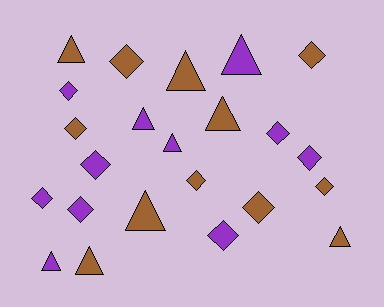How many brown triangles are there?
There are 6 brown triangles.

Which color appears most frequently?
Brown, with 12 objects.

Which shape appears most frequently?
Diamond, with 13 objects.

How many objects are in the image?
There are 23 objects.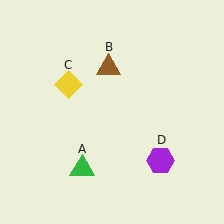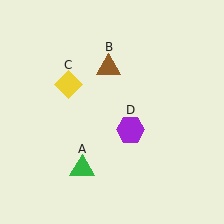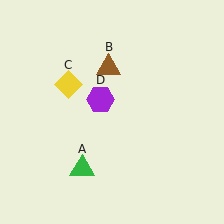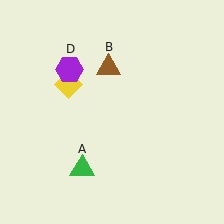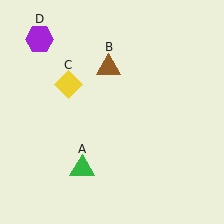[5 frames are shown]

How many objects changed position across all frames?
1 object changed position: purple hexagon (object D).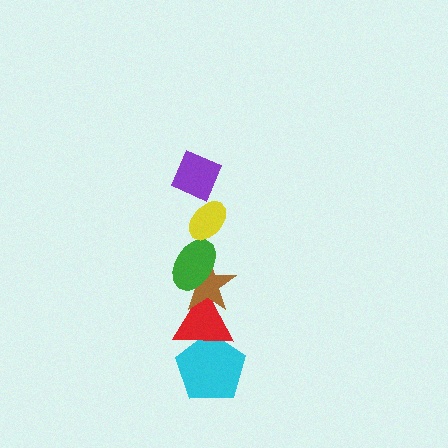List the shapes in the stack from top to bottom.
From top to bottom: the purple diamond, the yellow ellipse, the green ellipse, the brown star, the red triangle, the cyan pentagon.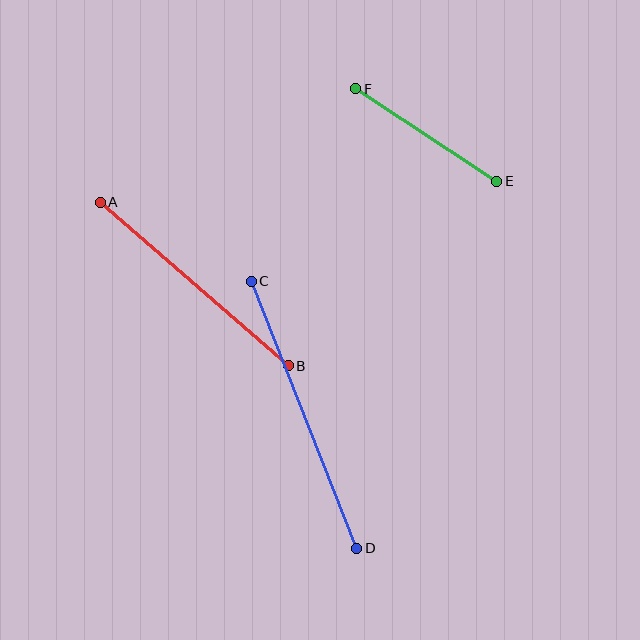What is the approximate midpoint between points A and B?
The midpoint is at approximately (194, 284) pixels.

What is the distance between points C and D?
The distance is approximately 287 pixels.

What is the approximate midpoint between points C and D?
The midpoint is at approximately (304, 415) pixels.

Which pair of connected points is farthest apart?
Points C and D are farthest apart.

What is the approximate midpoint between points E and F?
The midpoint is at approximately (426, 135) pixels.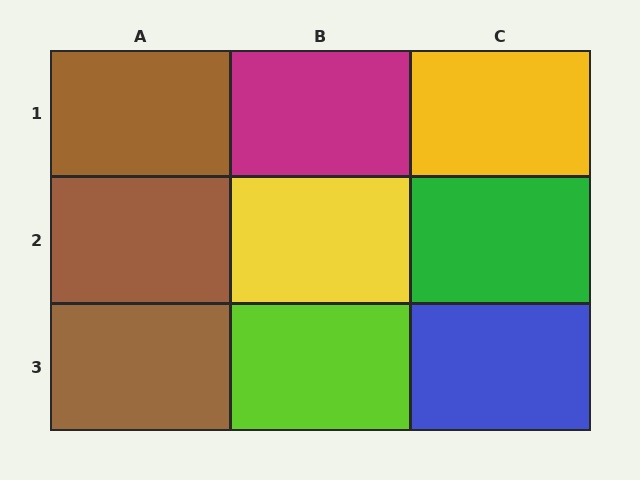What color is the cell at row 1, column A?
Brown.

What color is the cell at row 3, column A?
Brown.